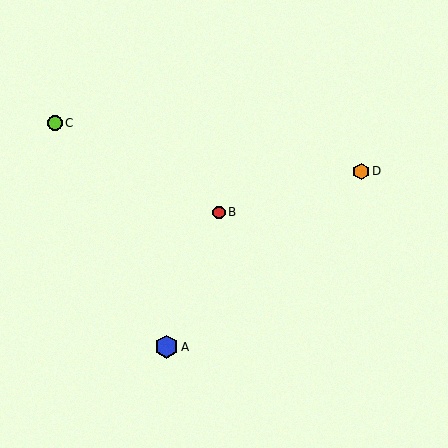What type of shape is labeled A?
Shape A is a blue hexagon.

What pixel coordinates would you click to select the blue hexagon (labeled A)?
Click at (166, 347) to select the blue hexagon A.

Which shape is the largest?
The blue hexagon (labeled A) is the largest.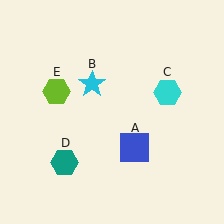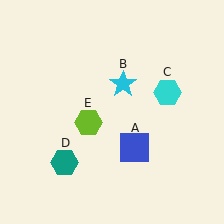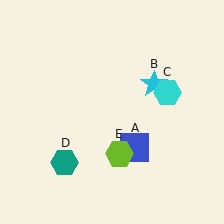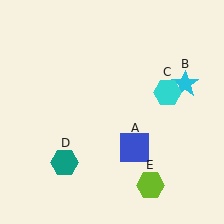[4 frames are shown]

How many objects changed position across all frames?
2 objects changed position: cyan star (object B), lime hexagon (object E).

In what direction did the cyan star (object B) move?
The cyan star (object B) moved right.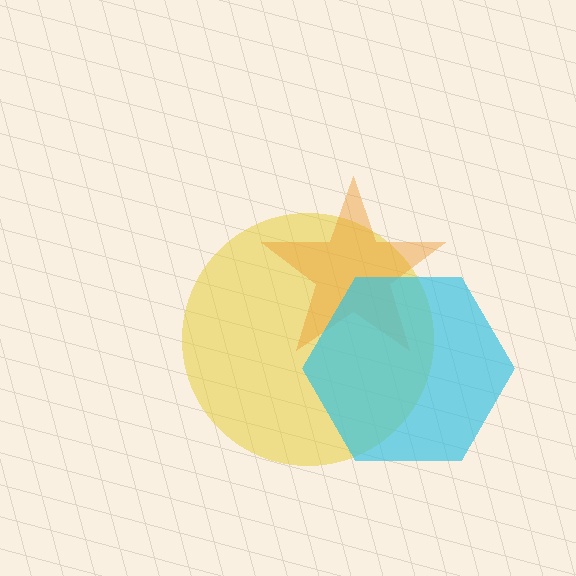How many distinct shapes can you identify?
There are 3 distinct shapes: a yellow circle, an orange star, a cyan hexagon.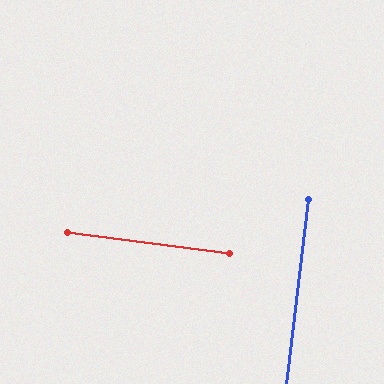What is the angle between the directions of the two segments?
Approximately 89 degrees.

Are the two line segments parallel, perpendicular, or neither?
Perpendicular — they meet at approximately 89°.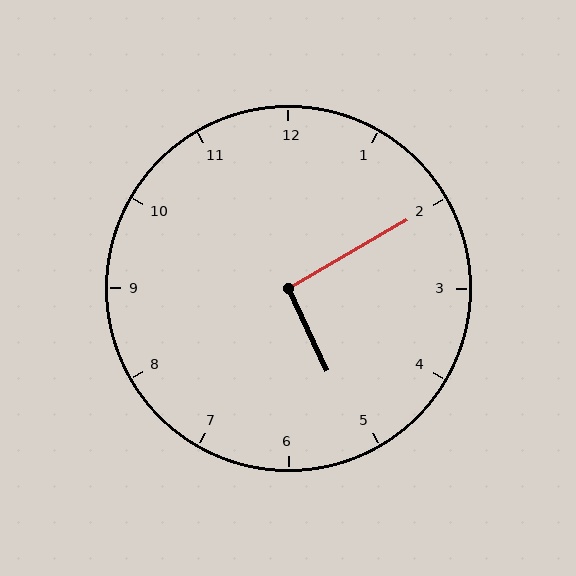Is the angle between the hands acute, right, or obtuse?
It is right.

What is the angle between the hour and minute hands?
Approximately 95 degrees.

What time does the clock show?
5:10.